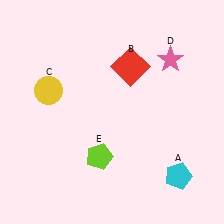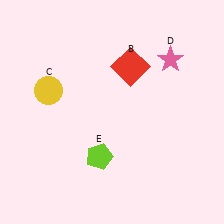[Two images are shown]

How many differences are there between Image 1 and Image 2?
There is 1 difference between the two images.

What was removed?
The cyan pentagon (A) was removed in Image 2.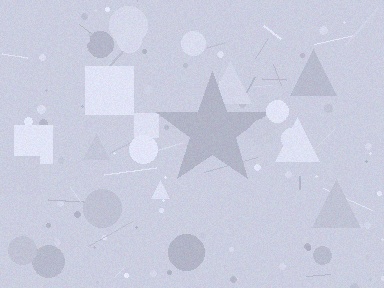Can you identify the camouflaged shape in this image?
The camouflaged shape is a star.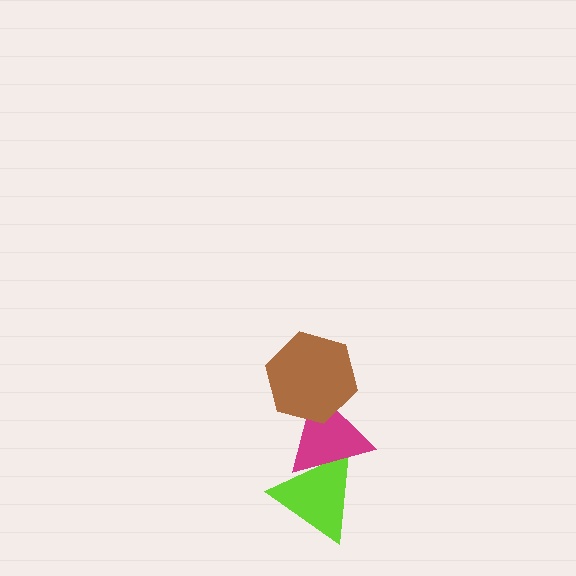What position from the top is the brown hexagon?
The brown hexagon is 1st from the top.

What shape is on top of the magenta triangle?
The brown hexagon is on top of the magenta triangle.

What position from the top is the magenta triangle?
The magenta triangle is 2nd from the top.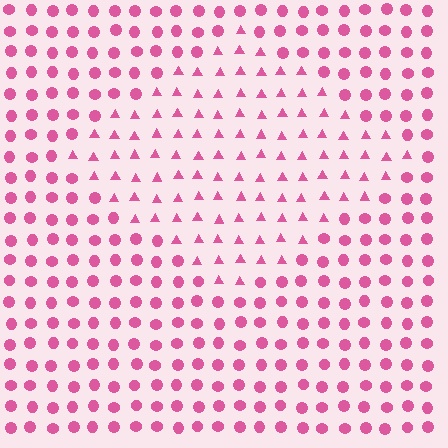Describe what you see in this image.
The image is filled with small pink elements arranged in a uniform grid. A diamond-shaped region contains triangles, while the surrounding area contains circles. The boundary is defined purely by the change in element shape.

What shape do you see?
I see a diamond.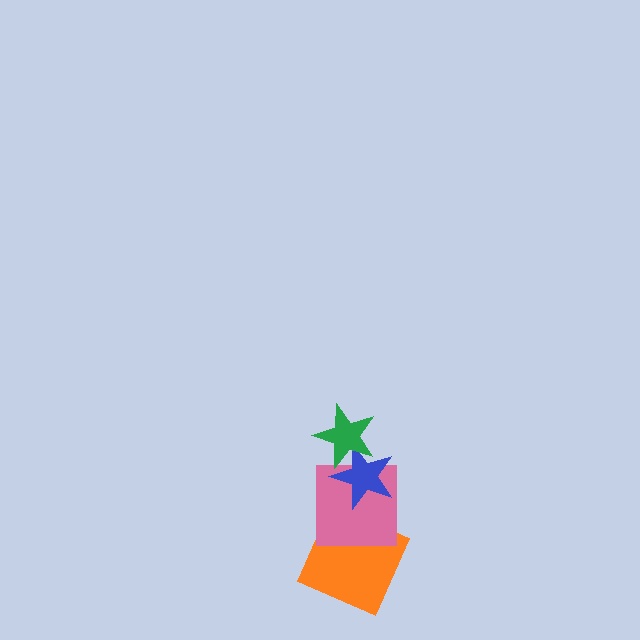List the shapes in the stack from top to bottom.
From top to bottom: the green star, the blue star, the pink square, the orange square.